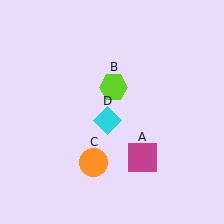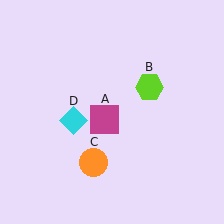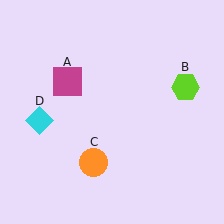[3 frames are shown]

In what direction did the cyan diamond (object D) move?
The cyan diamond (object D) moved left.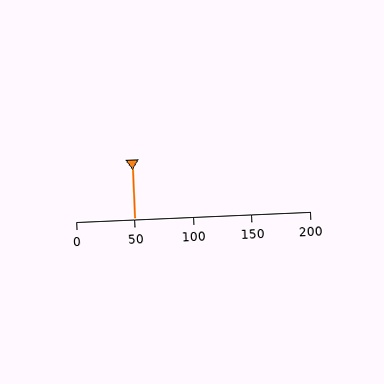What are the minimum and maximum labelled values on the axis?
The axis runs from 0 to 200.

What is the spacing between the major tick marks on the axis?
The major ticks are spaced 50 apart.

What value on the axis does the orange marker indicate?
The marker indicates approximately 50.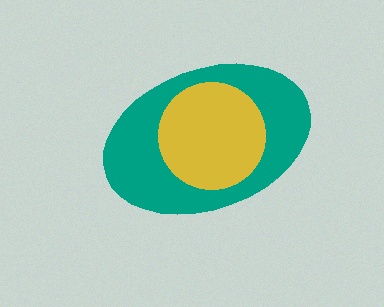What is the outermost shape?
The teal ellipse.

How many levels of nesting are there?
2.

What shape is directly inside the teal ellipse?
The yellow circle.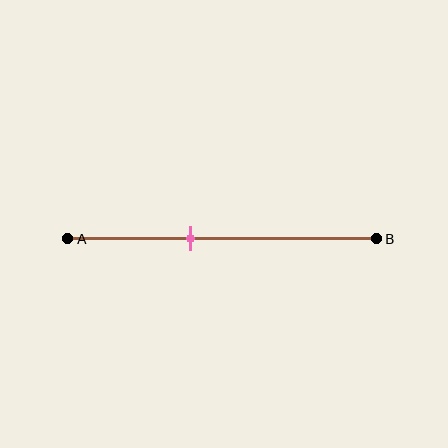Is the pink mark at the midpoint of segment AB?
No, the mark is at about 40% from A, not at the 50% midpoint.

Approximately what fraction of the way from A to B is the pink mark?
The pink mark is approximately 40% of the way from A to B.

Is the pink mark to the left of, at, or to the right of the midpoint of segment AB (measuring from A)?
The pink mark is to the left of the midpoint of segment AB.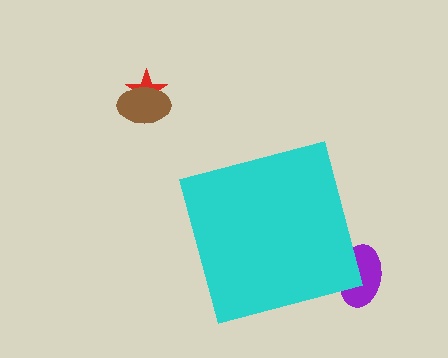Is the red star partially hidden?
No, the red star is fully visible.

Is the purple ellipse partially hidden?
Yes, the purple ellipse is partially hidden behind the cyan square.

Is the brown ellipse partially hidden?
No, the brown ellipse is fully visible.